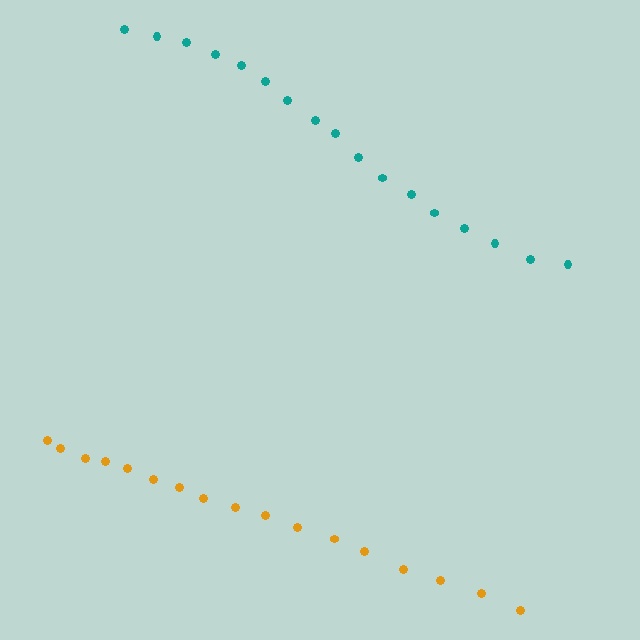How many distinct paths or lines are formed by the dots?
There are 2 distinct paths.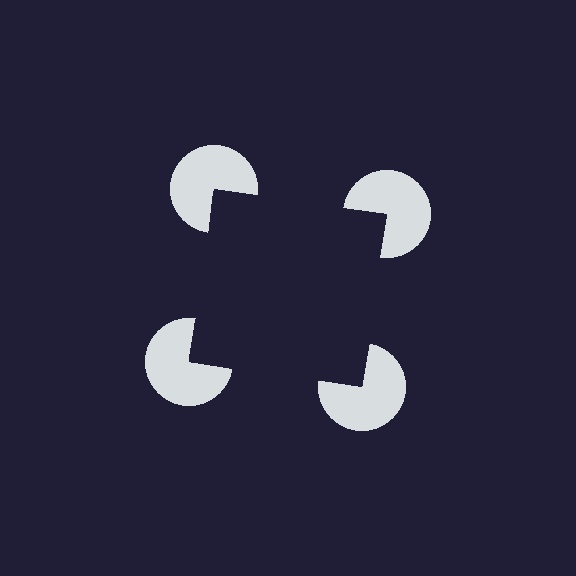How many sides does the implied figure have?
4 sides.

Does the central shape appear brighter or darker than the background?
It typically appears slightly darker than the background, even though no actual brightness change is drawn.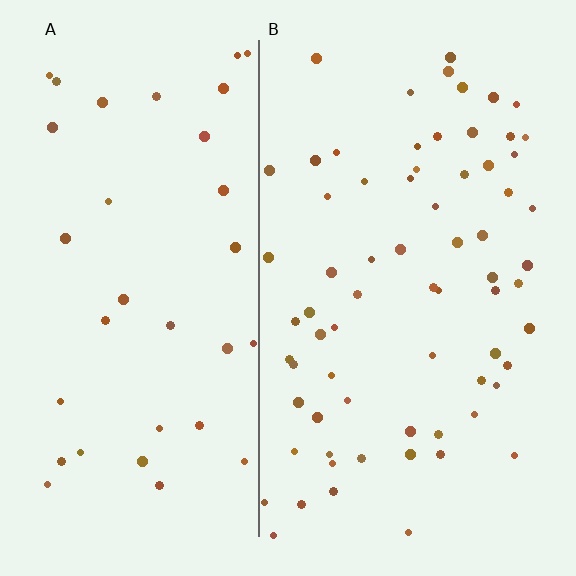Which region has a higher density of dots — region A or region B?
B (the right).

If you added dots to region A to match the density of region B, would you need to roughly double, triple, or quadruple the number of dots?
Approximately double.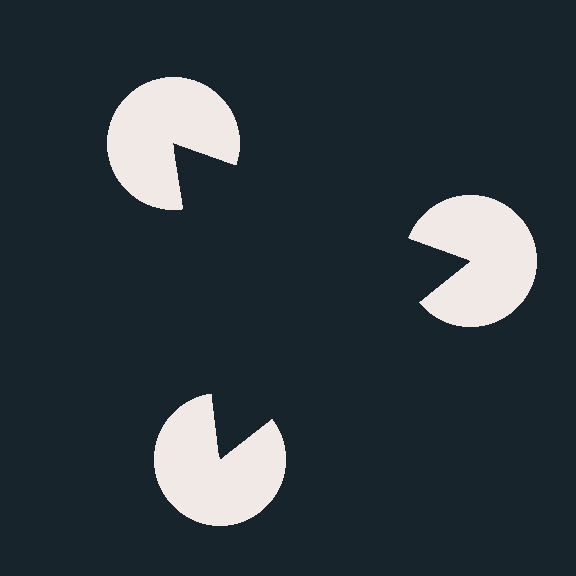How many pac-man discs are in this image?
There are 3 — one at each vertex of the illusory triangle.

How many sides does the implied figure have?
3 sides.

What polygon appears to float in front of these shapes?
An illusory triangle — its edges are inferred from the aligned wedge cuts in the pac-man discs, not physically drawn.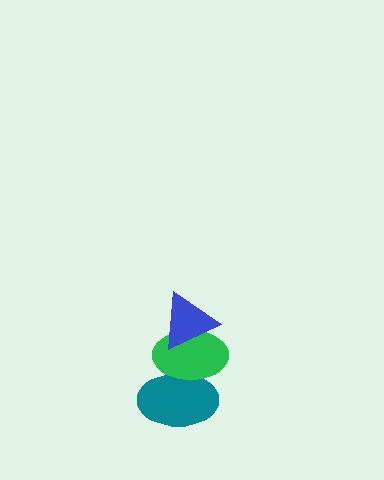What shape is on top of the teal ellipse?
The green ellipse is on top of the teal ellipse.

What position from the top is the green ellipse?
The green ellipse is 2nd from the top.